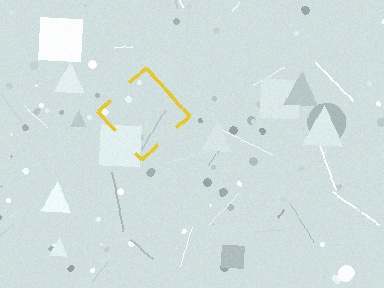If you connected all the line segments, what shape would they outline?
They would outline a diamond.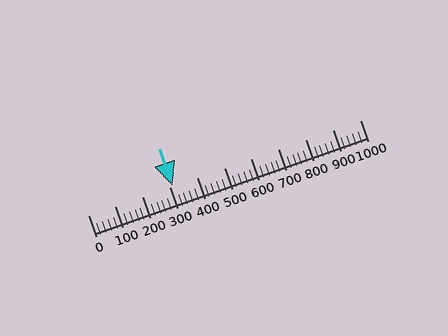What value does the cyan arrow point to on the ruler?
The cyan arrow points to approximately 311.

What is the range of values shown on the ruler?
The ruler shows values from 0 to 1000.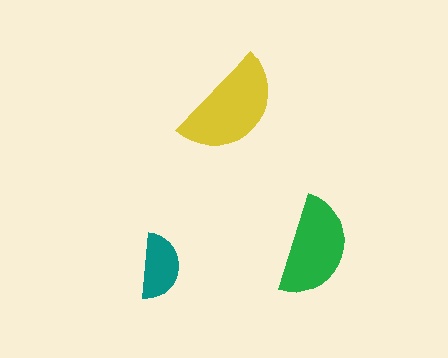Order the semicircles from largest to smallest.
the yellow one, the green one, the teal one.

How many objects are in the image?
There are 3 objects in the image.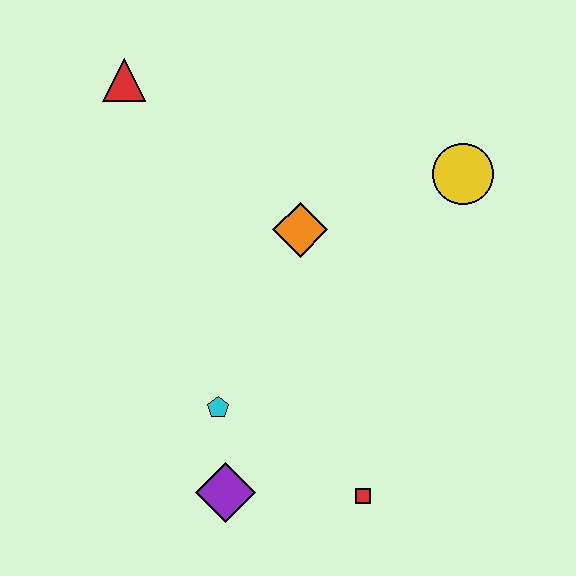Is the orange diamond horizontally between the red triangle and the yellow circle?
Yes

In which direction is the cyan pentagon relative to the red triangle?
The cyan pentagon is below the red triangle.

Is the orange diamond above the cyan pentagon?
Yes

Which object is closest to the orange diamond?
The yellow circle is closest to the orange diamond.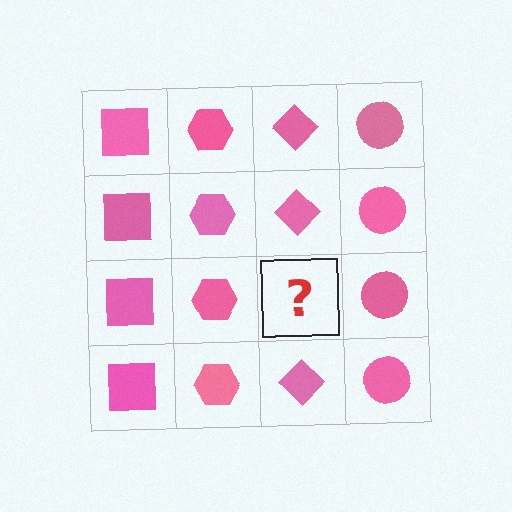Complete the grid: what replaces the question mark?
The question mark should be replaced with a pink diamond.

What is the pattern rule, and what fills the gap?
The rule is that each column has a consistent shape. The gap should be filled with a pink diamond.